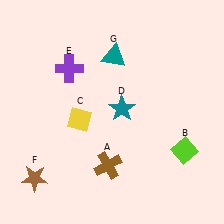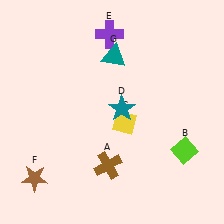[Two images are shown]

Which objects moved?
The objects that moved are: the yellow diamond (C), the purple cross (E).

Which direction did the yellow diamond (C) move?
The yellow diamond (C) moved right.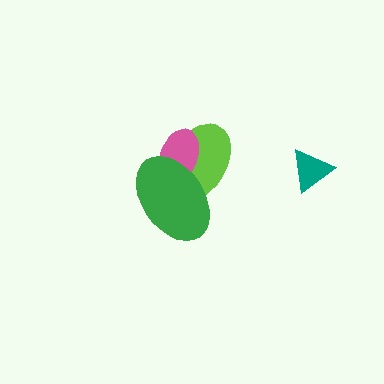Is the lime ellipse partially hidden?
Yes, it is partially covered by another shape.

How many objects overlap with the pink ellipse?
2 objects overlap with the pink ellipse.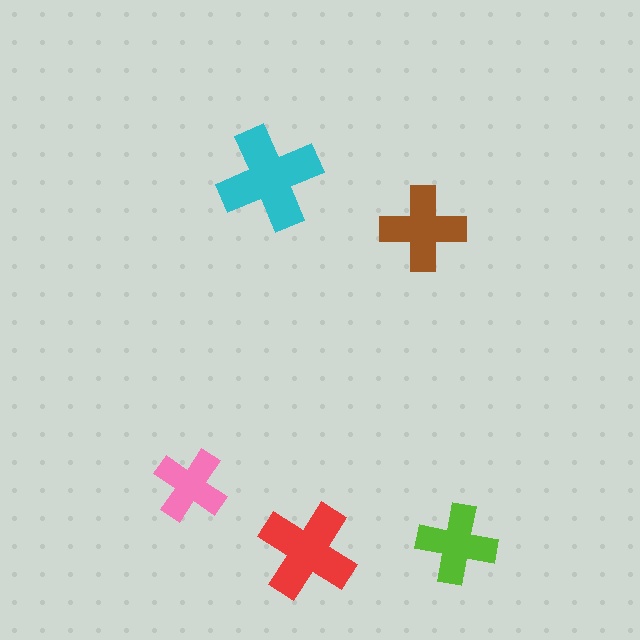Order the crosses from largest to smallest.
the cyan one, the red one, the brown one, the lime one, the pink one.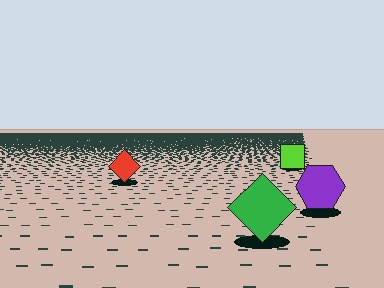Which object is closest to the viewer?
The green diamond is closest. The texture marks near it are larger and more spread out.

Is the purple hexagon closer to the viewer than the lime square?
Yes. The purple hexagon is closer — you can tell from the texture gradient: the ground texture is coarser near it.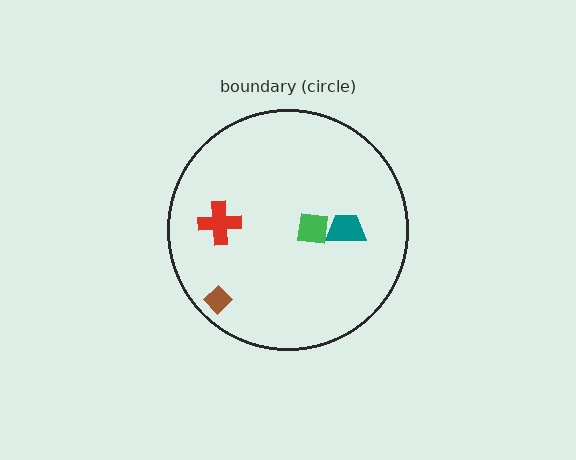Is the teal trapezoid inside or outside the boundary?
Inside.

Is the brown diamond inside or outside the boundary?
Inside.